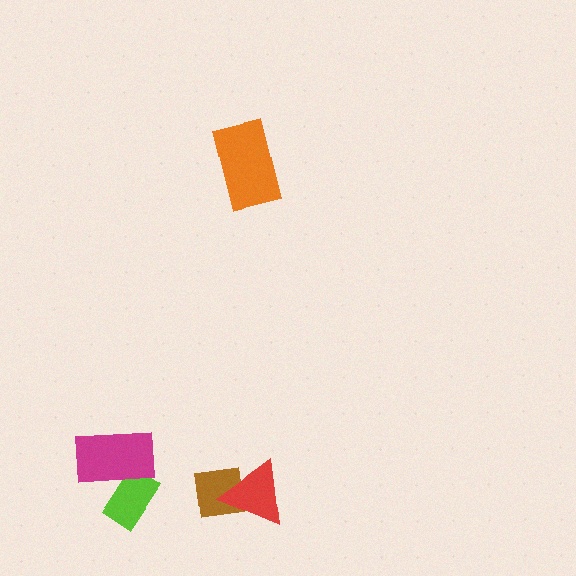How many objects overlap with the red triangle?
1 object overlaps with the red triangle.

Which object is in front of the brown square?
The red triangle is in front of the brown square.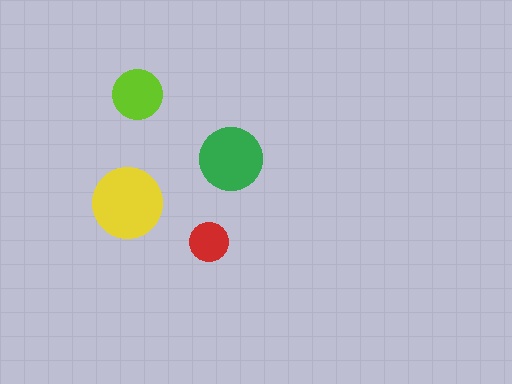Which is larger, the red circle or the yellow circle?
The yellow one.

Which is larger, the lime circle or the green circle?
The green one.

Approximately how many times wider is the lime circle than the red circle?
About 1.5 times wider.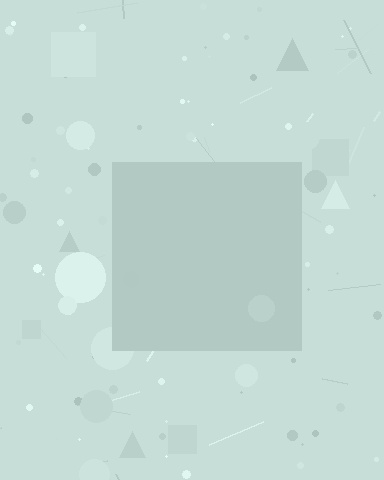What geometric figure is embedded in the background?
A square is embedded in the background.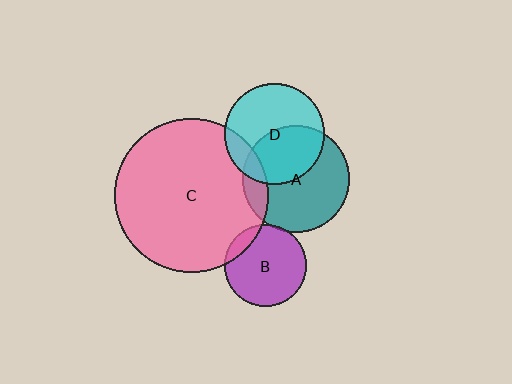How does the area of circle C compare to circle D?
Approximately 2.4 times.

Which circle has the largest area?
Circle C (pink).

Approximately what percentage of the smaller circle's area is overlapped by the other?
Approximately 15%.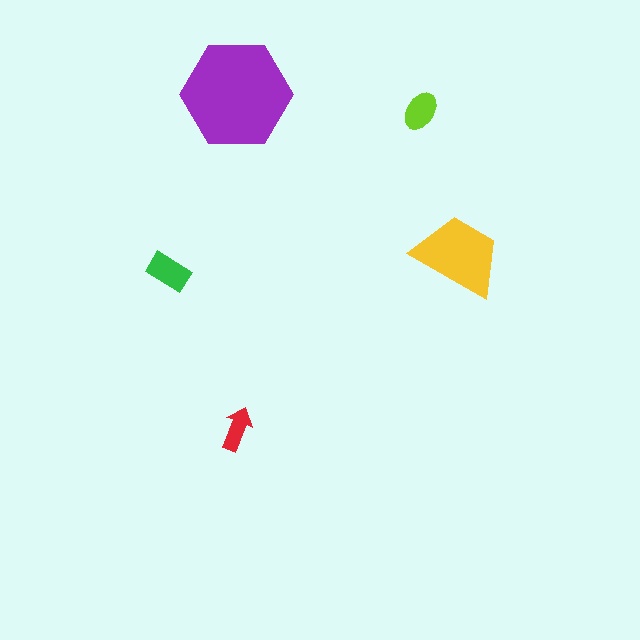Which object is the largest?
The purple hexagon.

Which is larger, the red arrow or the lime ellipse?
The lime ellipse.